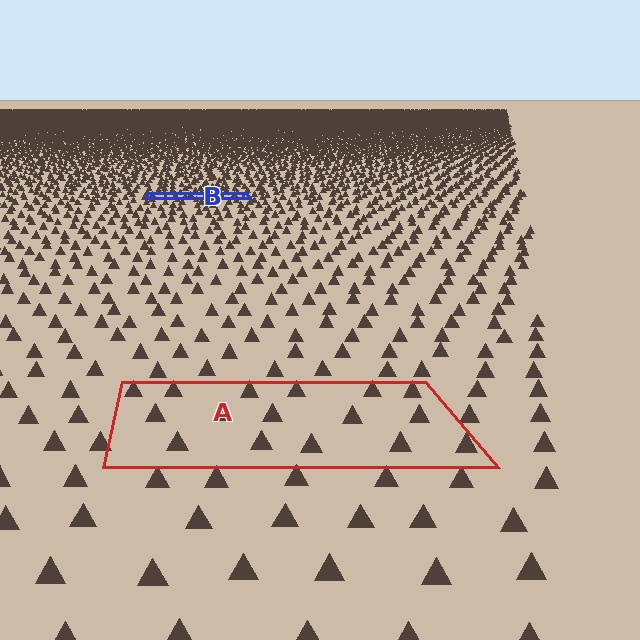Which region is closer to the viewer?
Region A is closer. The texture elements there are larger and more spread out.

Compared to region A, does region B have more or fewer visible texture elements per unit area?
Region B has more texture elements per unit area — they are packed more densely because it is farther away.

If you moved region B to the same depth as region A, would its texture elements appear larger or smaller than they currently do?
They would appear larger. At a closer depth, the same texture elements are projected at a bigger on-screen size.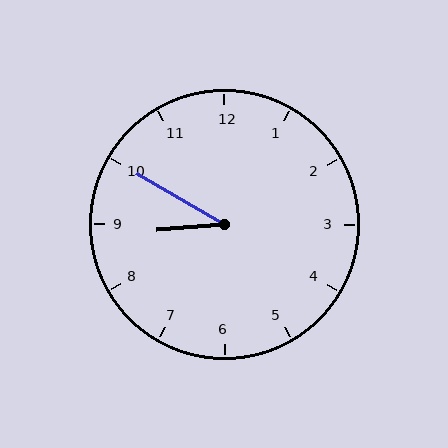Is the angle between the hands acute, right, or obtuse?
It is acute.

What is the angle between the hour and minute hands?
Approximately 35 degrees.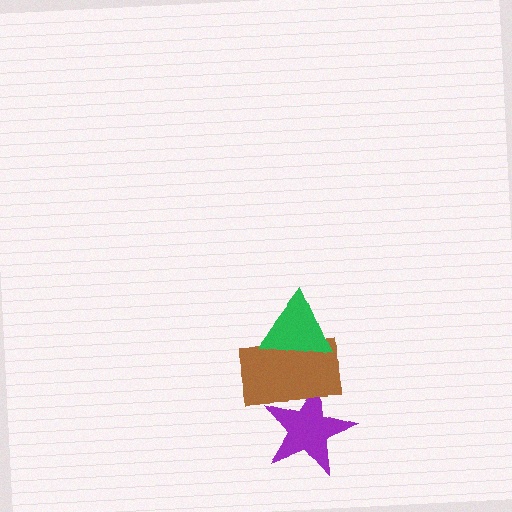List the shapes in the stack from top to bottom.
From top to bottom: the green triangle, the brown rectangle, the purple star.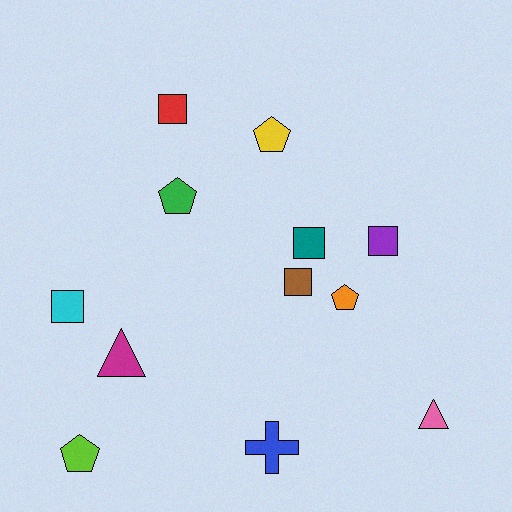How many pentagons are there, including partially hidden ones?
There are 4 pentagons.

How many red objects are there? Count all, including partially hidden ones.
There is 1 red object.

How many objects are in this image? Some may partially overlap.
There are 12 objects.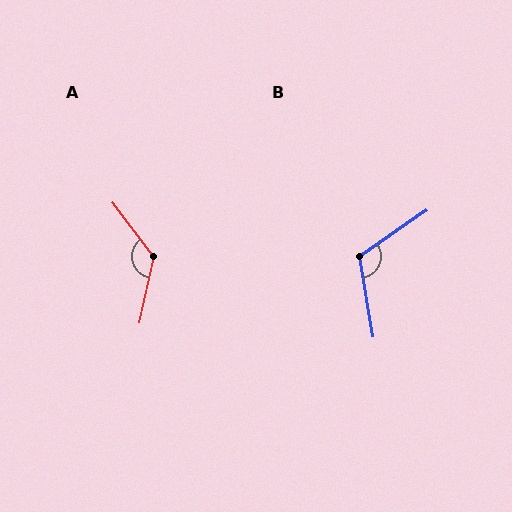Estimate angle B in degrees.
Approximately 115 degrees.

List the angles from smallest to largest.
B (115°), A (131°).